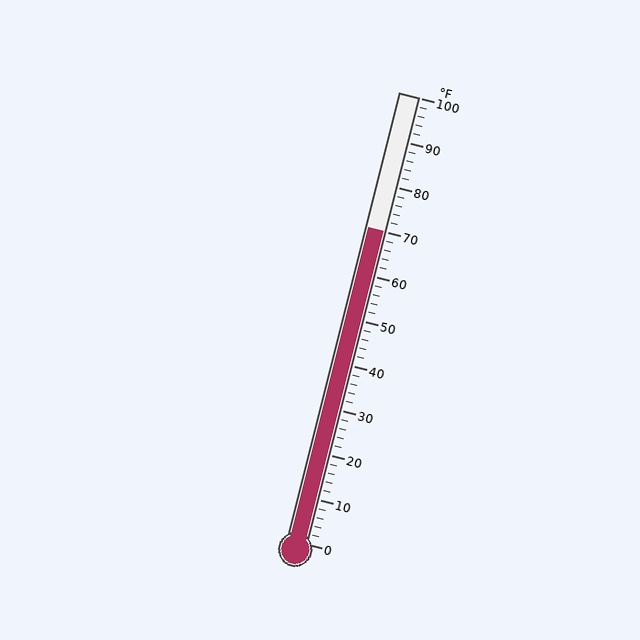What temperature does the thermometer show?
The thermometer shows approximately 70°F.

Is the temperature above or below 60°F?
The temperature is above 60°F.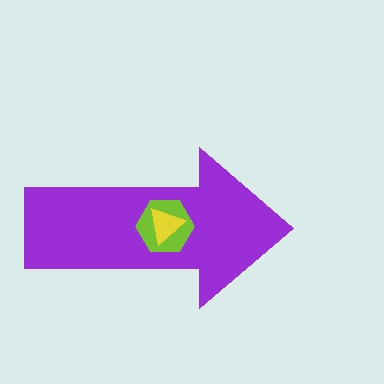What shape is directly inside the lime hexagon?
The yellow triangle.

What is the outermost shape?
The purple arrow.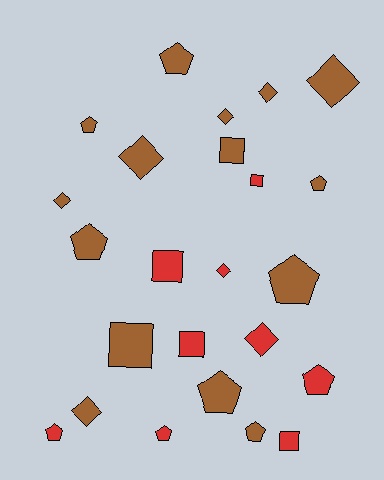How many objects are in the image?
There are 24 objects.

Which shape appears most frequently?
Pentagon, with 10 objects.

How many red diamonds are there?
There are 2 red diamonds.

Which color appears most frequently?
Brown, with 15 objects.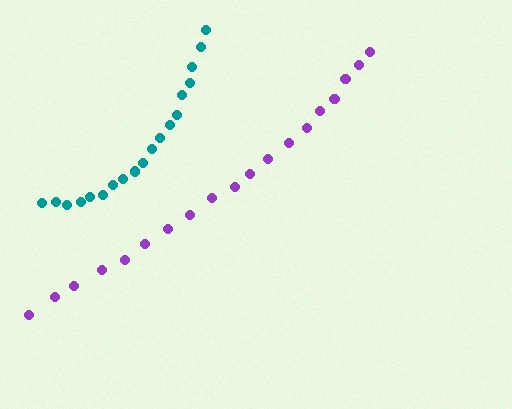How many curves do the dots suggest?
There are 2 distinct paths.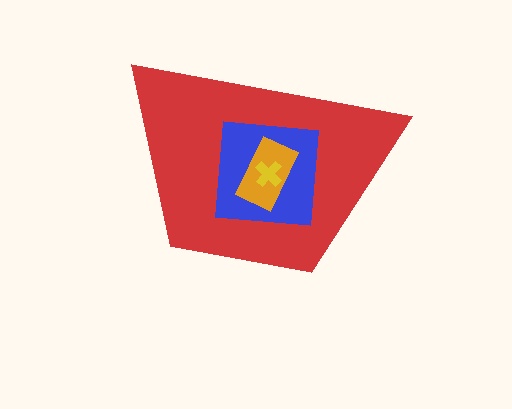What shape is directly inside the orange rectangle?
The yellow cross.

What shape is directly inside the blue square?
The orange rectangle.